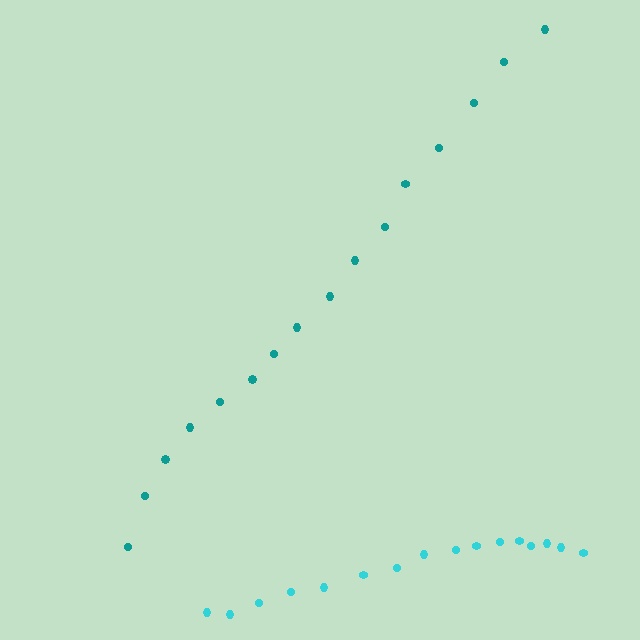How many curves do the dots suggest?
There are 2 distinct paths.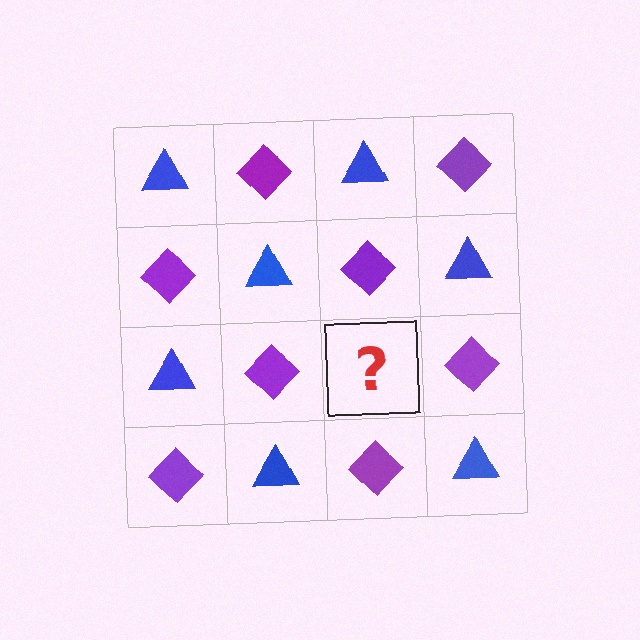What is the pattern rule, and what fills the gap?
The rule is that it alternates blue triangle and purple diamond in a checkerboard pattern. The gap should be filled with a blue triangle.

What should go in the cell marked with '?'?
The missing cell should contain a blue triangle.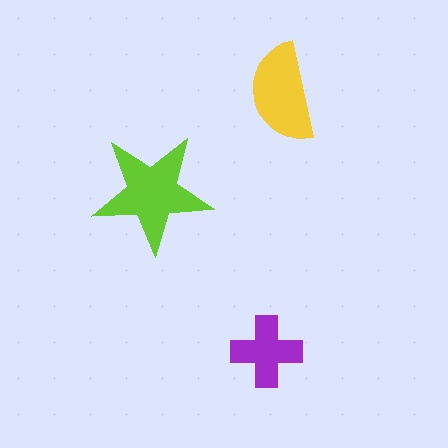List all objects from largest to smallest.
The lime star, the yellow semicircle, the purple cross.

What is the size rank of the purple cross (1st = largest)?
3rd.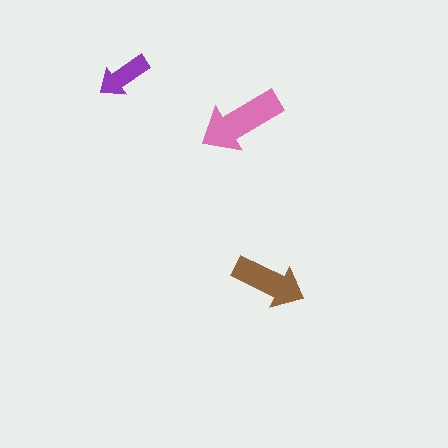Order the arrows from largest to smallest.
the pink one, the brown one, the purple one.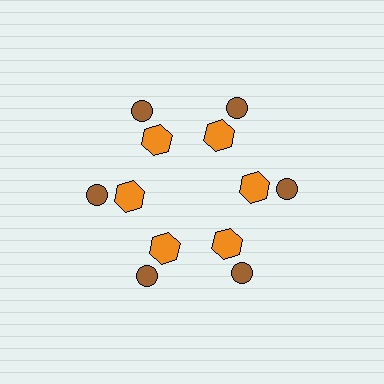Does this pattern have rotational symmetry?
Yes, this pattern has 6-fold rotational symmetry. It looks the same after rotating 60 degrees around the center.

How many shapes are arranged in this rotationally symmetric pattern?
There are 12 shapes, arranged in 6 groups of 2.